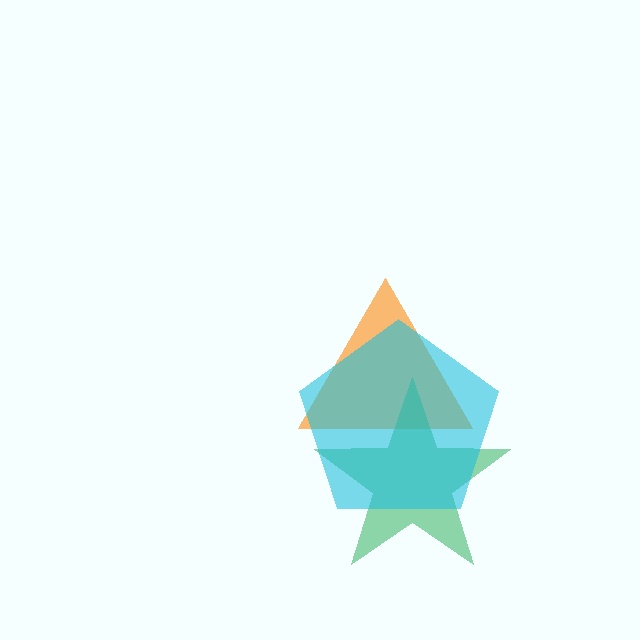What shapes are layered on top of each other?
The layered shapes are: an orange triangle, a green star, a cyan pentagon.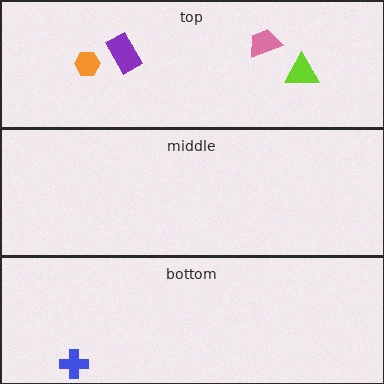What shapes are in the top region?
The lime triangle, the orange hexagon, the purple rectangle, the pink trapezoid.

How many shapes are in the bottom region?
1.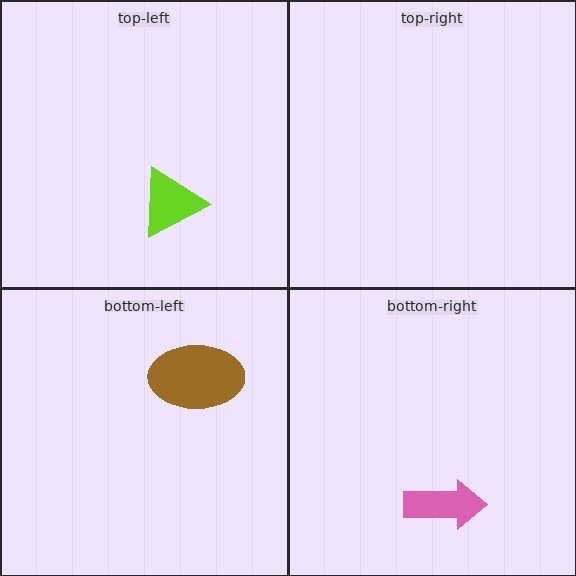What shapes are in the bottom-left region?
The brown ellipse.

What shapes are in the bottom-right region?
The pink arrow.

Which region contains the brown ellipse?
The bottom-left region.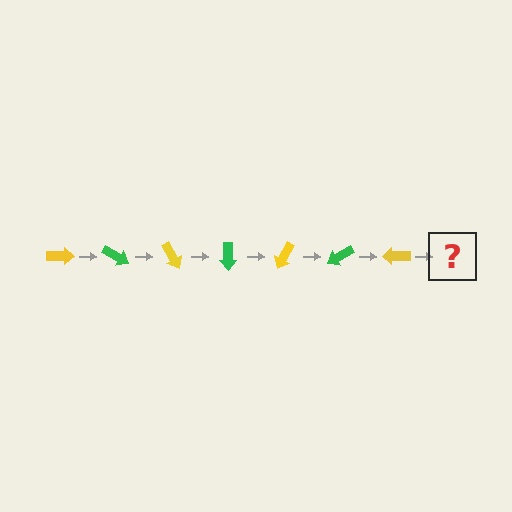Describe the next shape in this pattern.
It should be a green arrow, rotated 210 degrees from the start.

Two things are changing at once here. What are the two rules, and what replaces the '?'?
The two rules are that it rotates 30 degrees each step and the color cycles through yellow and green. The '?' should be a green arrow, rotated 210 degrees from the start.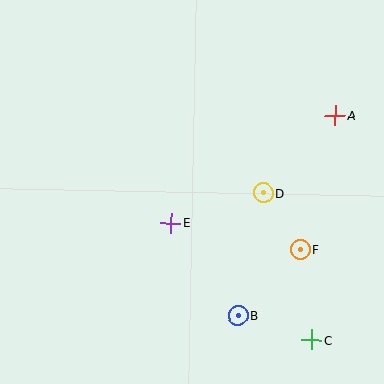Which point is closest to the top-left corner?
Point E is closest to the top-left corner.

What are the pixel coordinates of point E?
Point E is at (171, 223).